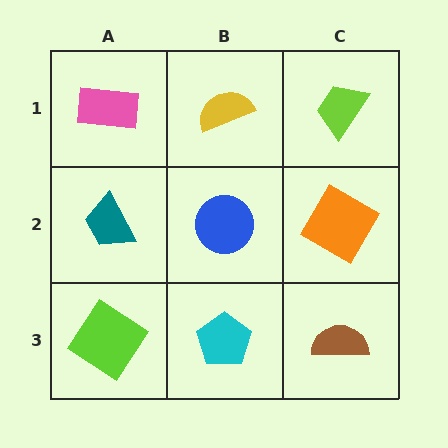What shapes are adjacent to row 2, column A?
A pink rectangle (row 1, column A), a lime diamond (row 3, column A), a blue circle (row 2, column B).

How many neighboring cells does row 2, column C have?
3.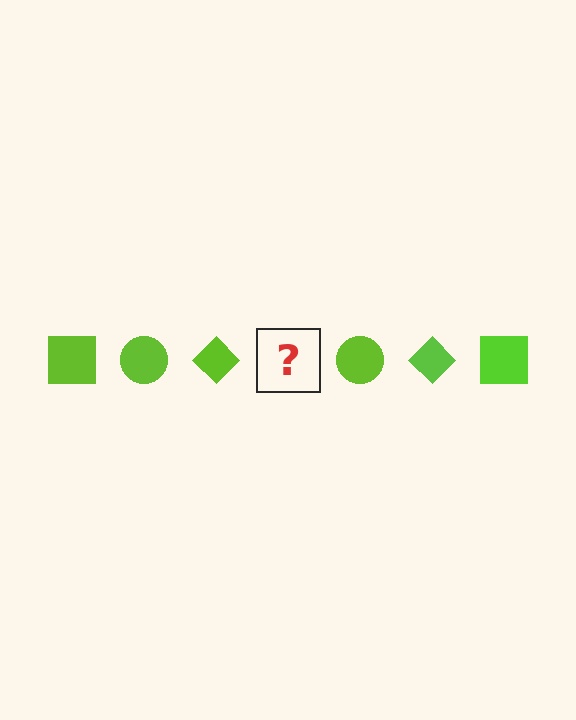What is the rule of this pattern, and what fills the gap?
The rule is that the pattern cycles through square, circle, diamond shapes in lime. The gap should be filled with a lime square.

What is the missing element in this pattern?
The missing element is a lime square.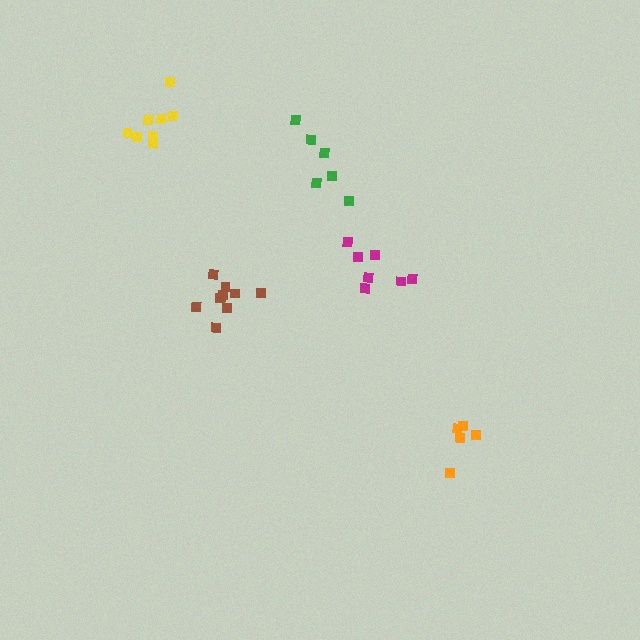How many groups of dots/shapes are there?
There are 5 groups.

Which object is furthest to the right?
The orange cluster is rightmost.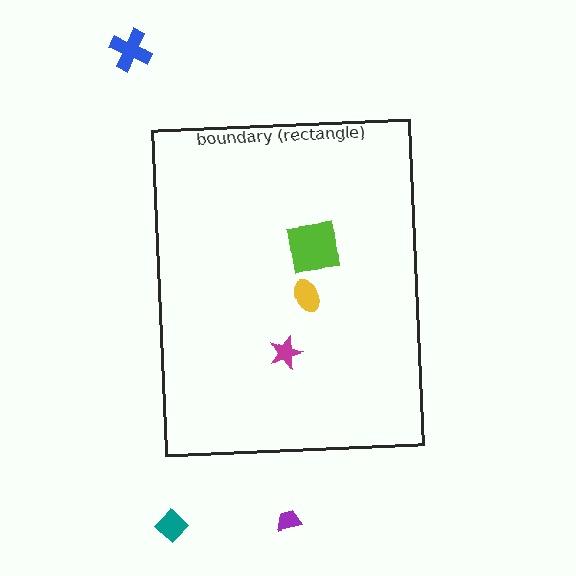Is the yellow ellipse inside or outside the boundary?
Inside.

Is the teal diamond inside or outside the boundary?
Outside.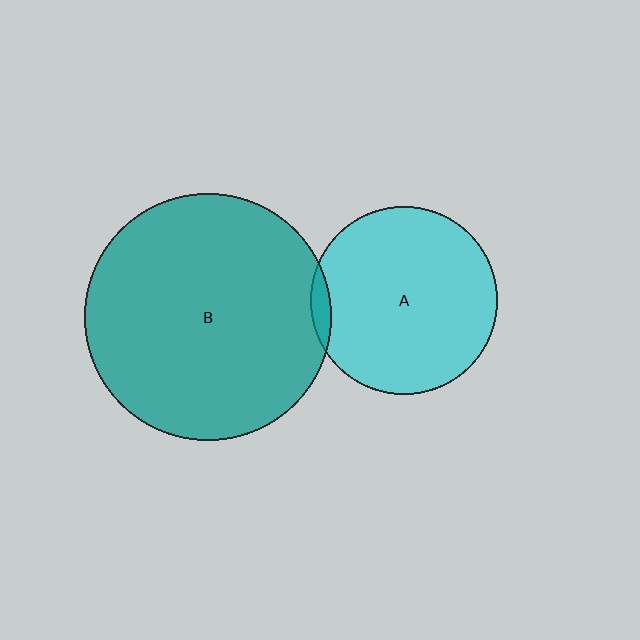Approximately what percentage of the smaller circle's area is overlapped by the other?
Approximately 5%.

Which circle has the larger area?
Circle B (teal).